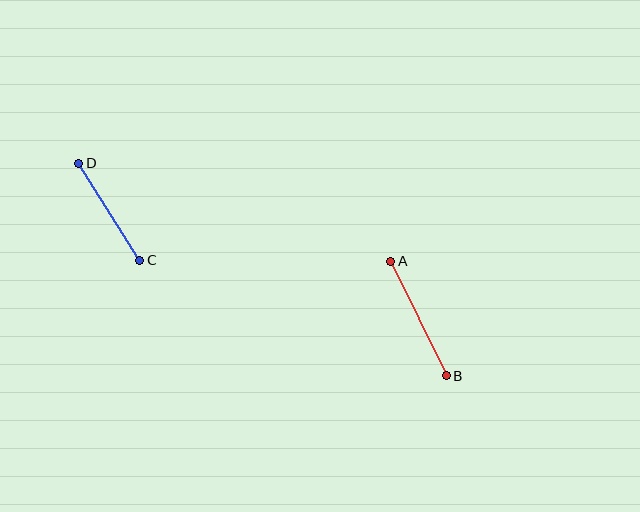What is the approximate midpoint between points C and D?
The midpoint is at approximately (109, 212) pixels.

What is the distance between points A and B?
The distance is approximately 127 pixels.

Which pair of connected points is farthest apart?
Points A and B are farthest apart.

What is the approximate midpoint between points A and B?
The midpoint is at approximately (419, 319) pixels.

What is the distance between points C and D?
The distance is approximately 115 pixels.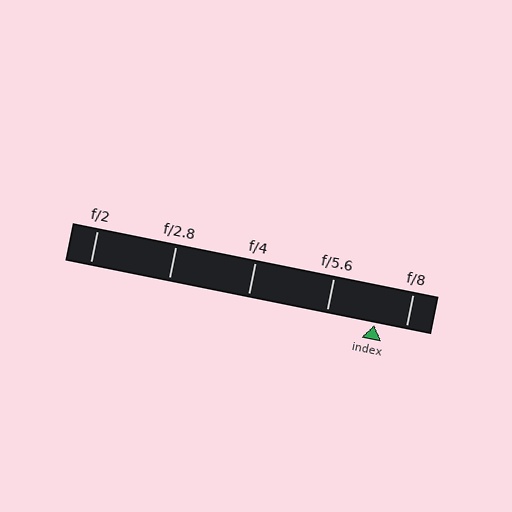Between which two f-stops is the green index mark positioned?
The index mark is between f/5.6 and f/8.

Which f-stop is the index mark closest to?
The index mark is closest to f/8.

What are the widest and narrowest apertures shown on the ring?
The widest aperture shown is f/2 and the narrowest is f/8.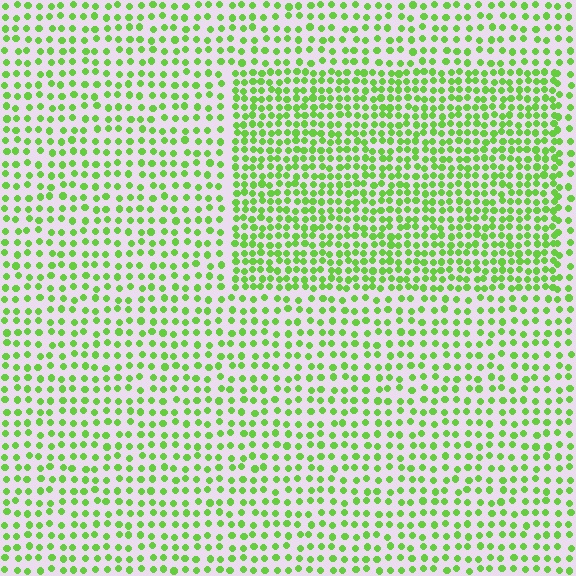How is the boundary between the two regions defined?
The boundary is defined by a change in element density (approximately 1.7x ratio). All elements are the same color, size, and shape.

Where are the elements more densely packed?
The elements are more densely packed inside the rectangle boundary.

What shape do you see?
I see a rectangle.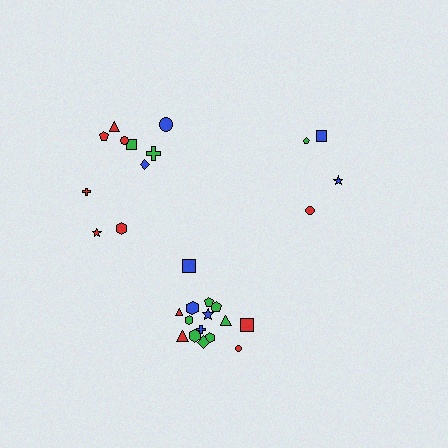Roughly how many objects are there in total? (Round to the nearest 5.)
Roughly 30 objects in total.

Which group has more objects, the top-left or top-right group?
The top-left group.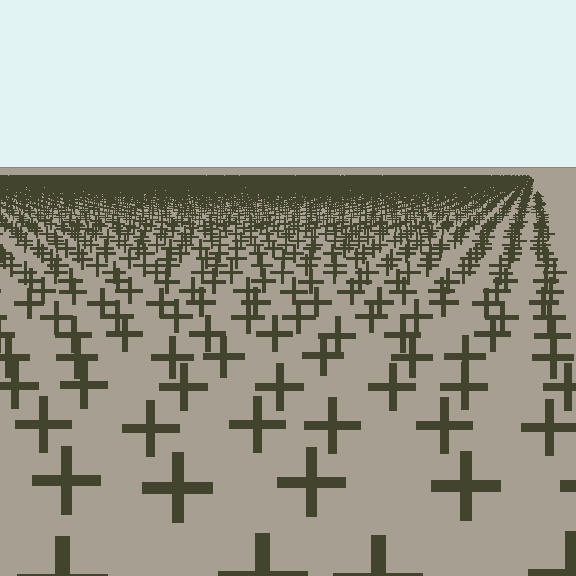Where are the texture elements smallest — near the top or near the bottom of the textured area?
Near the top.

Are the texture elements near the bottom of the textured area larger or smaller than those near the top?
Larger. Near the bottom, elements are closer to the viewer and appear at a bigger on-screen size.